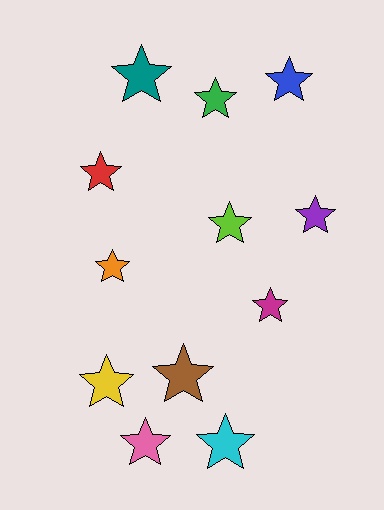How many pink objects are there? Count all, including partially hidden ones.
There is 1 pink object.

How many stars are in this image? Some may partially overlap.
There are 12 stars.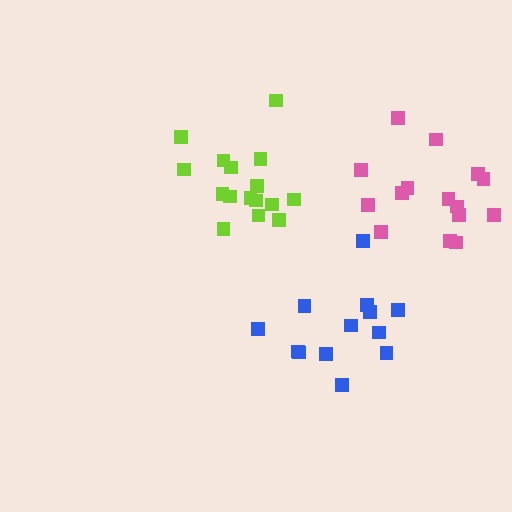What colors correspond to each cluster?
The clusters are colored: blue, lime, pink.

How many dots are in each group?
Group 1: 13 dots, Group 2: 16 dots, Group 3: 15 dots (44 total).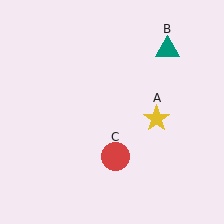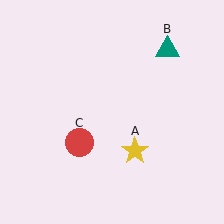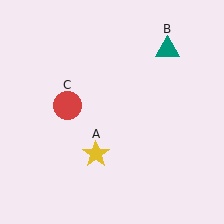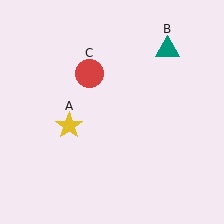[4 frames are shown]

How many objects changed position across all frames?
2 objects changed position: yellow star (object A), red circle (object C).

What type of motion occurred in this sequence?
The yellow star (object A), red circle (object C) rotated clockwise around the center of the scene.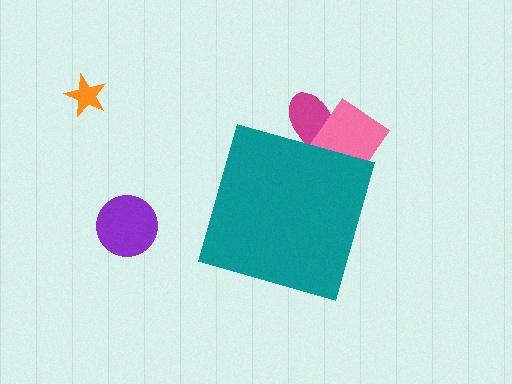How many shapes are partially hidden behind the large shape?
2 shapes are partially hidden.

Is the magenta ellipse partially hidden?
Yes, the magenta ellipse is partially hidden behind the teal diamond.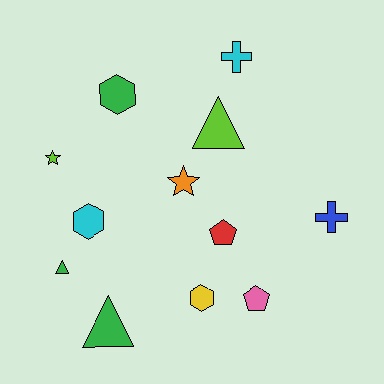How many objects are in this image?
There are 12 objects.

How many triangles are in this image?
There are 3 triangles.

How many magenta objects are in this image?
There are no magenta objects.